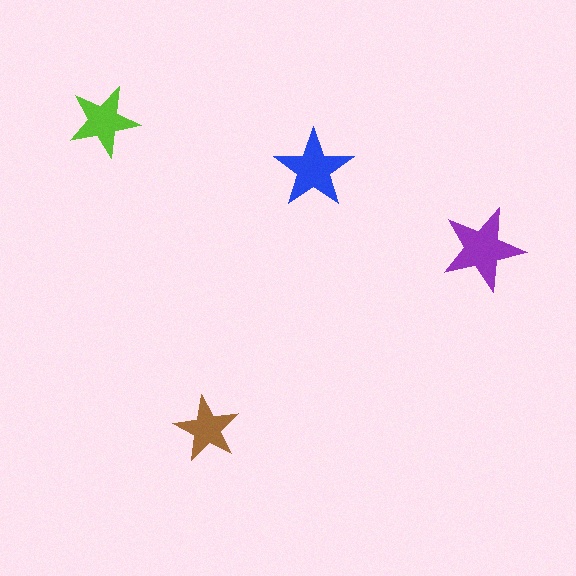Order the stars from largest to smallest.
the purple one, the blue one, the lime one, the brown one.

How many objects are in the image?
There are 4 objects in the image.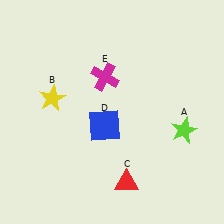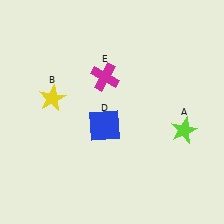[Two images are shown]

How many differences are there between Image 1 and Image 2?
There is 1 difference between the two images.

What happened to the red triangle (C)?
The red triangle (C) was removed in Image 2. It was in the bottom-right area of Image 1.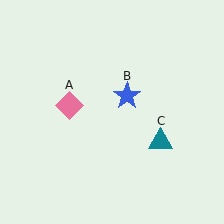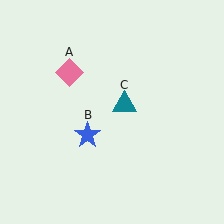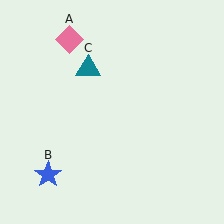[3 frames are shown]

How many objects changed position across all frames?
3 objects changed position: pink diamond (object A), blue star (object B), teal triangle (object C).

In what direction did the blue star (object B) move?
The blue star (object B) moved down and to the left.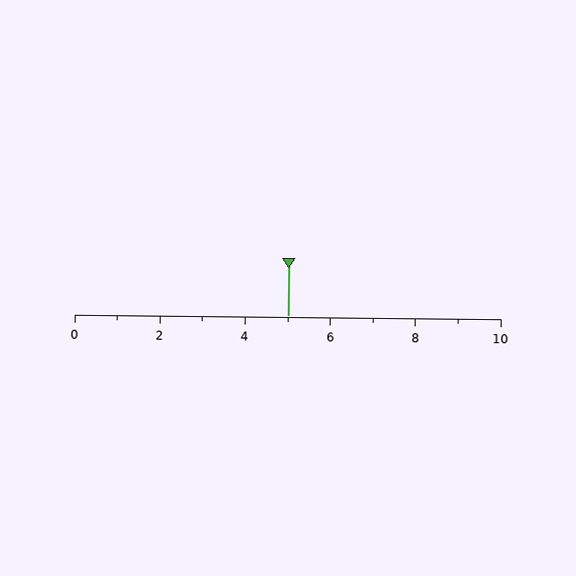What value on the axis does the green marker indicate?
The marker indicates approximately 5.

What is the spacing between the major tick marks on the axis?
The major ticks are spaced 2 apart.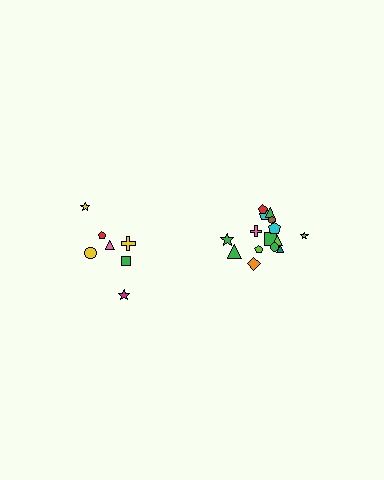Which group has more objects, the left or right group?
The right group.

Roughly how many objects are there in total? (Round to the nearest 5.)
Roughly 20 objects in total.